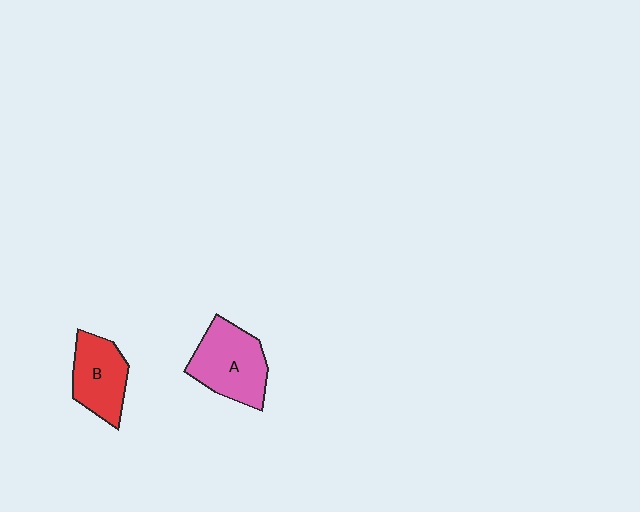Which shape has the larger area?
Shape A (pink).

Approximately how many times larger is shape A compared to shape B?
Approximately 1.3 times.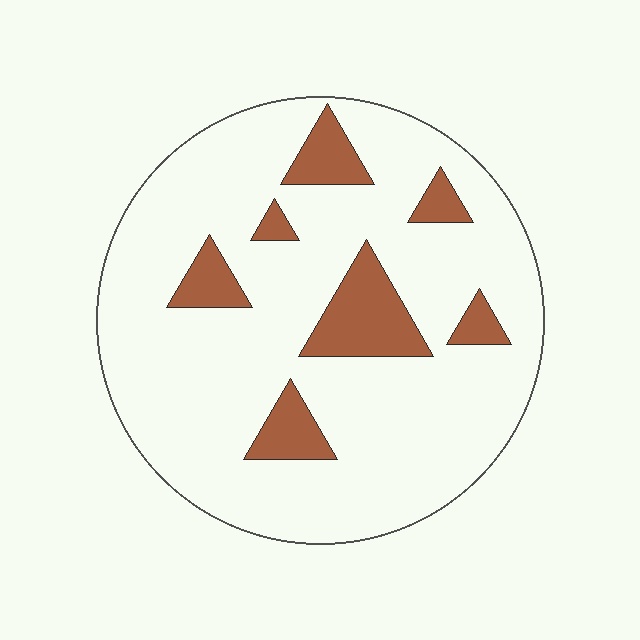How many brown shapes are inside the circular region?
7.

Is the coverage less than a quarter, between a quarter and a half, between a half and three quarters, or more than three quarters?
Less than a quarter.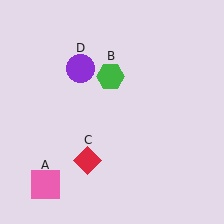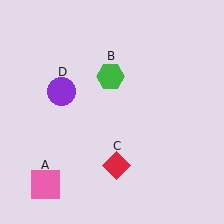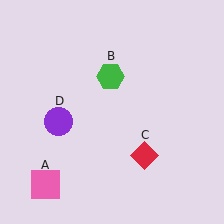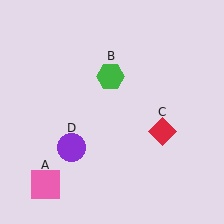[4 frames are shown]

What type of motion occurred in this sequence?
The red diamond (object C), purple circle (object D) rotated counterclockwise around the center of the scene.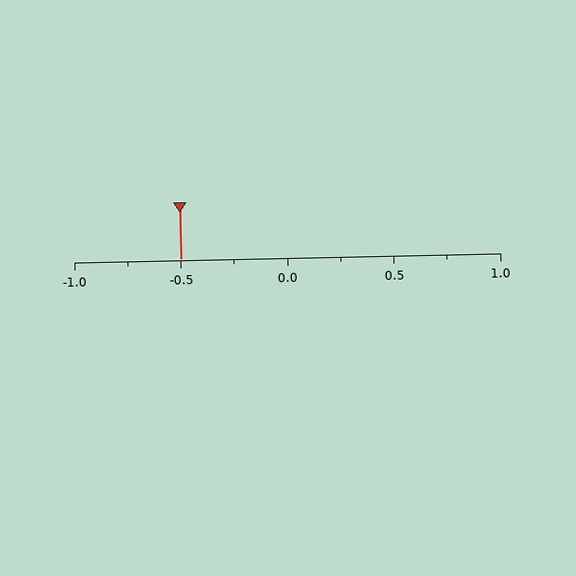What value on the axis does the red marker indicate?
The marker indicates approximately -0.5.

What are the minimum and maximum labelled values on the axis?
The axis runs from -1.0 to 1.0.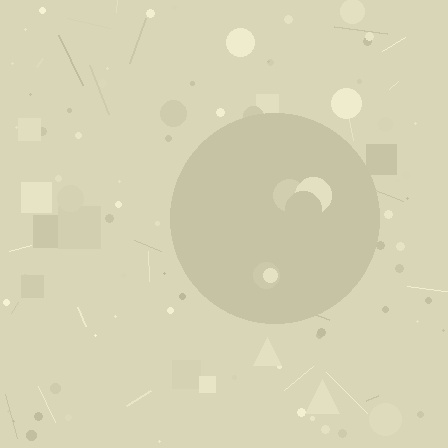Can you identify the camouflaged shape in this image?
The camouflaged shape is a circle.